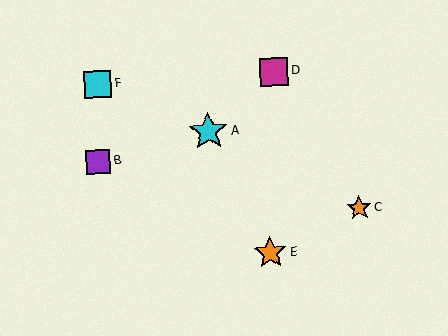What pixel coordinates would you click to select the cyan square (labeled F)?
Click at (97, 85) to select the cyan square F.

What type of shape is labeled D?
Shape D is a magenta square.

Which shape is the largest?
The cyan star (labeled A) is the largest.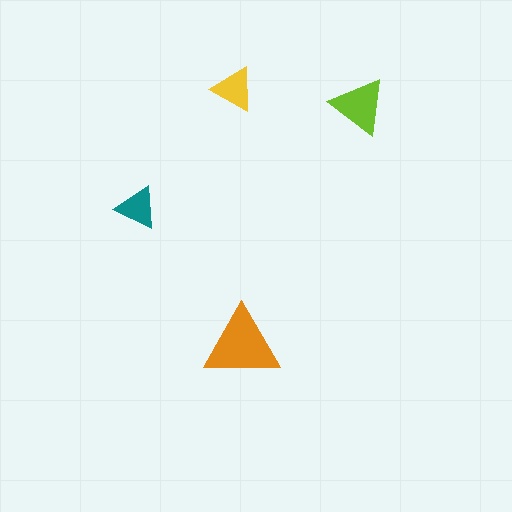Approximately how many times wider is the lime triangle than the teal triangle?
About 1.5 times wider.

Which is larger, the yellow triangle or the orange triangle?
The orange one.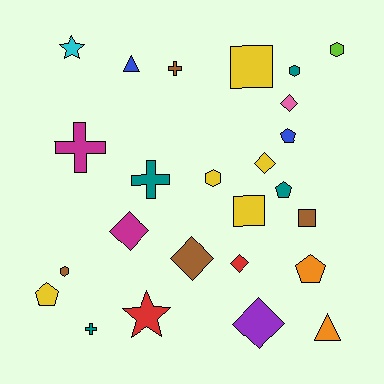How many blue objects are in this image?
There are 2 blue objects.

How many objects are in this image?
There are 25 objects.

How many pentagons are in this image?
There are 4 pentagons.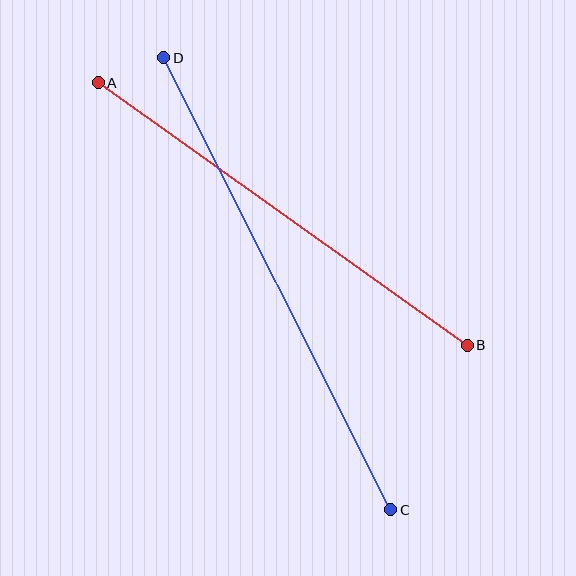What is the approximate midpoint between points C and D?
The midpoint is at approximately (277, 284) pixels.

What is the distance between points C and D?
The distance is approximately 506 pixels.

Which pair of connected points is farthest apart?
Points C and D are farthest apart.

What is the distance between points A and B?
The distance is approximately 453 pixels.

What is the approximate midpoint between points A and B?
The midpoint is at approximately (283, 214) pixels.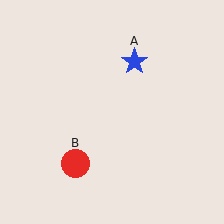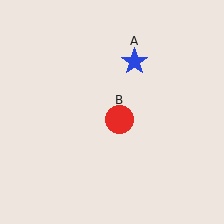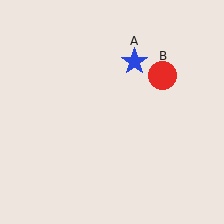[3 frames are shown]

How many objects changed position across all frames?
1 object changed position: red circle (object B).